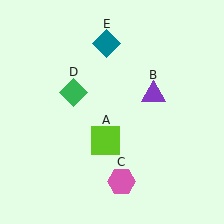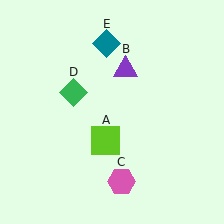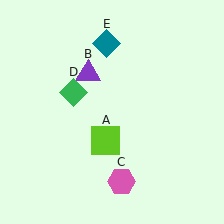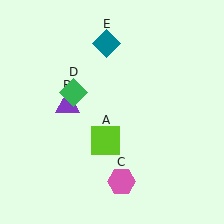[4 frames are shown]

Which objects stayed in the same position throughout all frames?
Lime square (object A) and pink hexagon (object C) and green diamond (object D) and teal diamond (object E) remained stationary.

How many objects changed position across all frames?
1 object changed position: purple triangle (object B).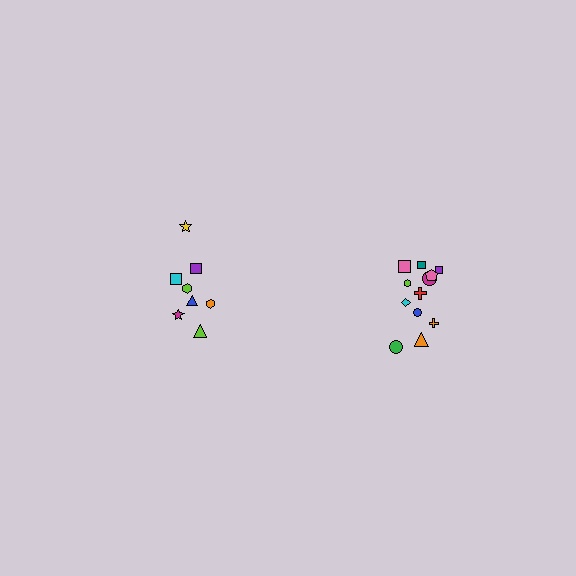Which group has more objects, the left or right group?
The right group.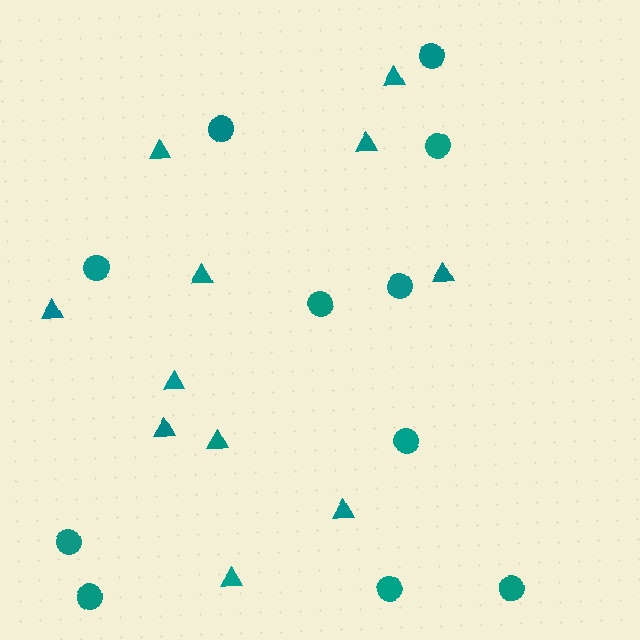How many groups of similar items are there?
There are 2 groups: one group of circles (11) and one group of triangles (11).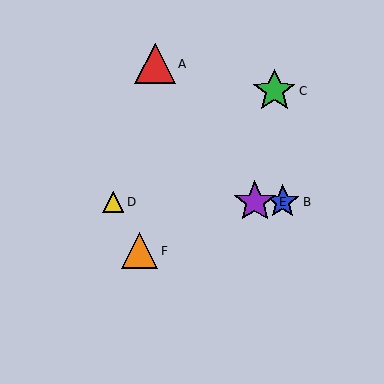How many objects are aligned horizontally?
3 objects (B, D, E) are aligned horizontally.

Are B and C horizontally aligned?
No, B is at y≈202 and C is at y≈91.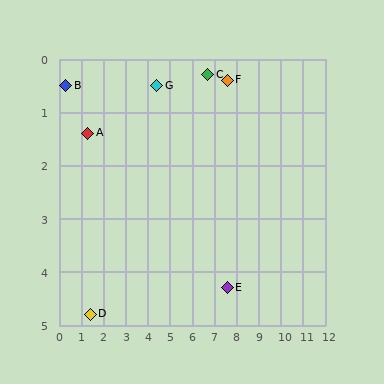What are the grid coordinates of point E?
Point E is at approximately (7.6, 4.3).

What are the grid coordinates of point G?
Point G is at approximately (4.4, 0.5).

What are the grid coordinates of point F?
Point F is at approximately (7.6, 0.4).